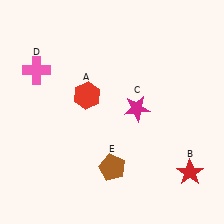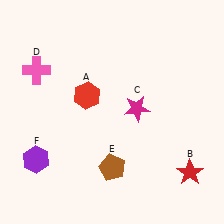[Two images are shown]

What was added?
A purple hexagon (F) was added in Image 2.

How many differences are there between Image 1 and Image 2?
There is 1 difference between the two images.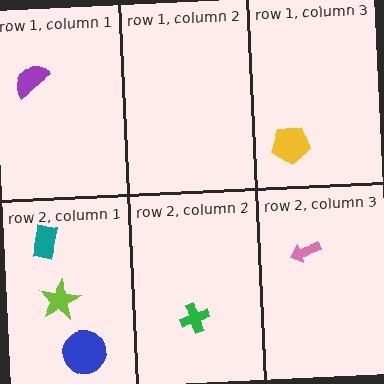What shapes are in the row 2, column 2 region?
The green cross.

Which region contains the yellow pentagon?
The row 1, column 3 region.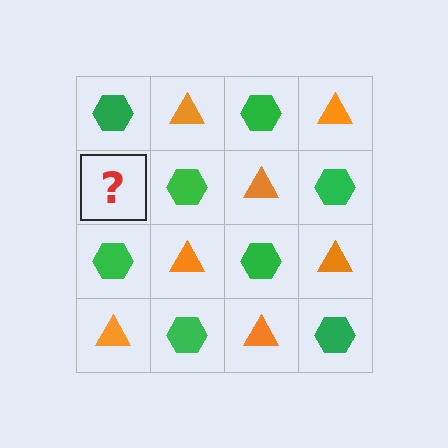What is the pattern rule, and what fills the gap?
The rule is that it alternates green hexagon and orange triangle in a checkerboard pattern. The gap should be filled with an orange triangle.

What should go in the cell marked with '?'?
The missing cell should contain an orange triangle.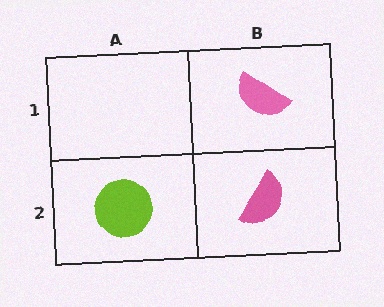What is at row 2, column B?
A pink semicircle.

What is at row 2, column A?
A lime circle.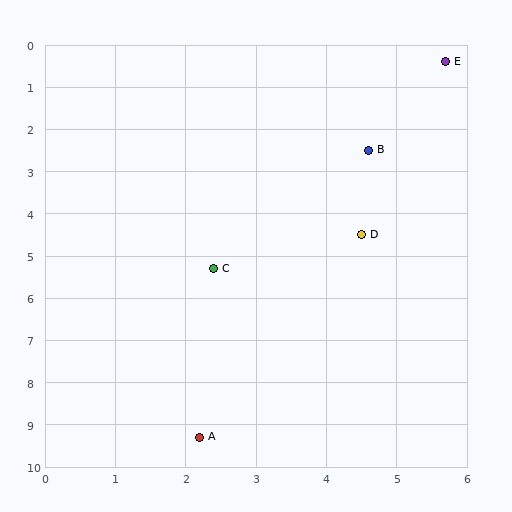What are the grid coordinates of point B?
Point B is at approximately (4.6, 2.5).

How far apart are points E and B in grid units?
Points E and B are about 2.4 grid units apart.